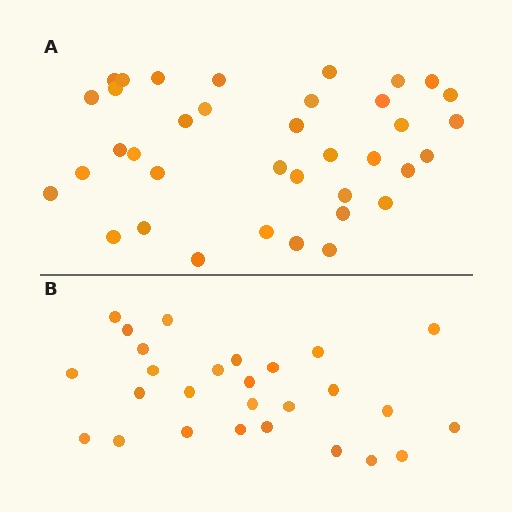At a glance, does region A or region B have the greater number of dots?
Region A (the top region) has more dots.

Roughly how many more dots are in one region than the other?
Region A has roughly 10 or so more dots than region B.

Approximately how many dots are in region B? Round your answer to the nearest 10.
About 30 dots. (The exact count is 27, which rounds to 30.)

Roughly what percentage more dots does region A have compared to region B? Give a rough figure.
About 35% more.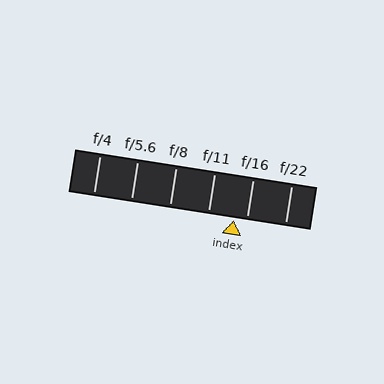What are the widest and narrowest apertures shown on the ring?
The widest aperture shown is f/4 and the narrowest is f/22.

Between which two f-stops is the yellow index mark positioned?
The index mark is between f/11 and f/16.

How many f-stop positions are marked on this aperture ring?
There are 6 f-stop positions marked.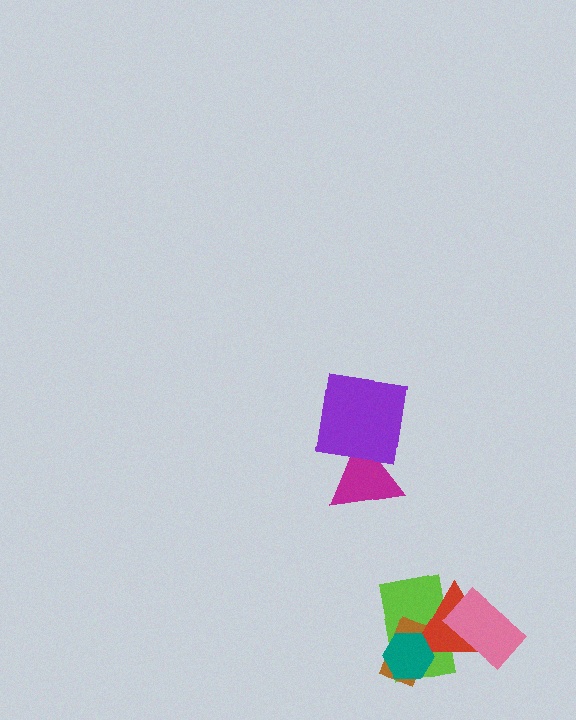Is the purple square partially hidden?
No, no other shape covers it.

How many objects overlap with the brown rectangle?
3 objects overlap with the brown rectangle.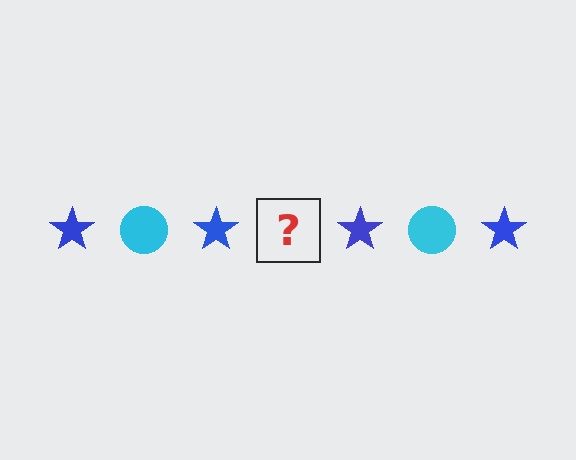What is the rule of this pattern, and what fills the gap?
The rule is that the pattern alternates between blue star and cyan circle. The gap should be filled with a cyan circle.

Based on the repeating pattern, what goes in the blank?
The blank should be a cyan circle.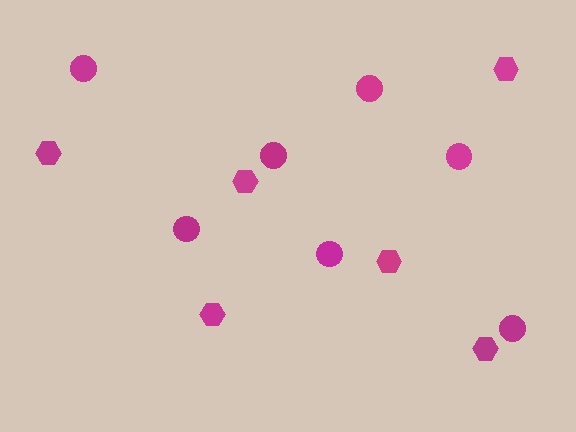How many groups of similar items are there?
There are 2 groups: one group of circles (7) and one group of hexagons (6).